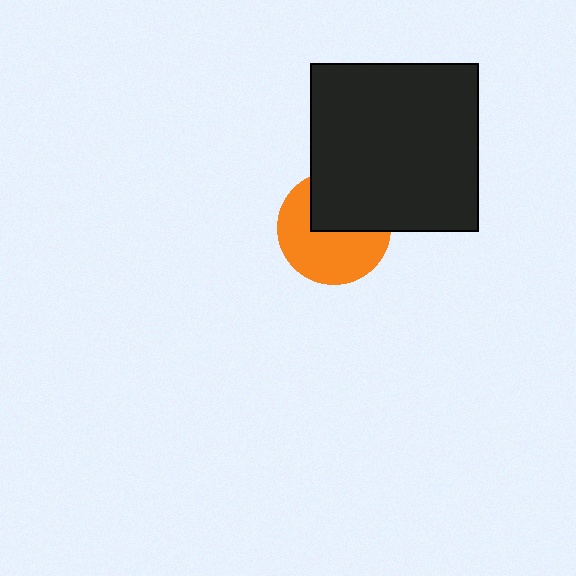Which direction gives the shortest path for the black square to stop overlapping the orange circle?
Moving up gives the shortest separation.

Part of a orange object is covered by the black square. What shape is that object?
It is a circle.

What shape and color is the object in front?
The object in front is a black square.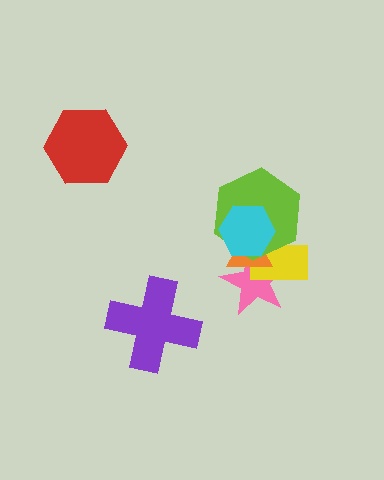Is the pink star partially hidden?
Yes, it is partially covered by another shape.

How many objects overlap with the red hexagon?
0 objects overlap with the red hexagon.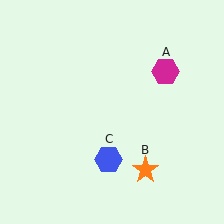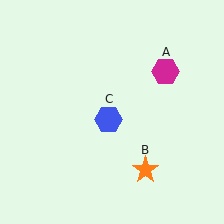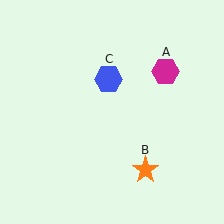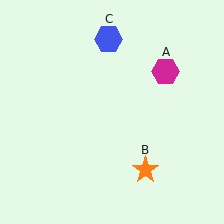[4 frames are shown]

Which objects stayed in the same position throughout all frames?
Magenta hexagon (object A) and orange star (object B) remained stationary.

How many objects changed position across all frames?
1 object changed position: blue hexagon (object C).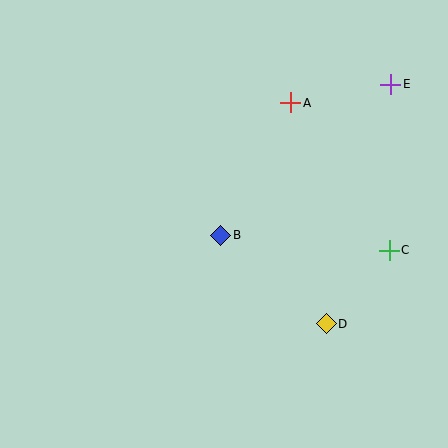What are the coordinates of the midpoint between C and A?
The midpoint between C and A is at (340, 177).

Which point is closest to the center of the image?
Point B at (221, 235) is closest to the center.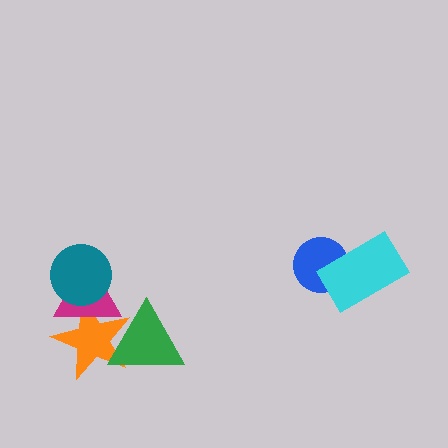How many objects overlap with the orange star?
3 objects overlap with the orange star.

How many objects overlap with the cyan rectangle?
1 object overlaps with the cyan rectangle.